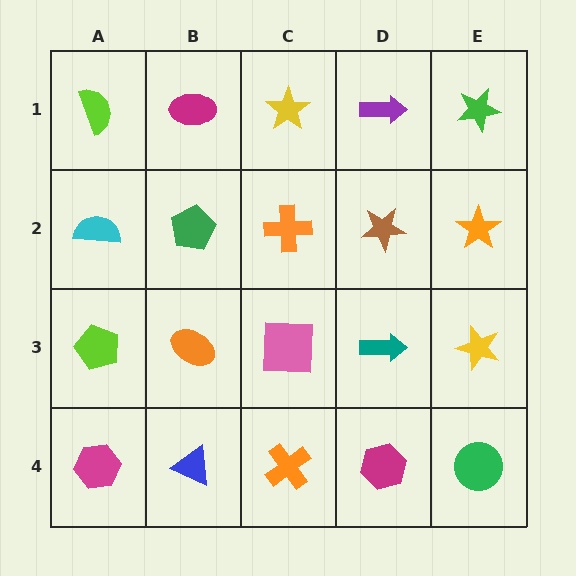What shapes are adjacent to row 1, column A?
A cyan semicircle (row 2, column A), a magenta ellipse (row 1, column B).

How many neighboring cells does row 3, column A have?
3.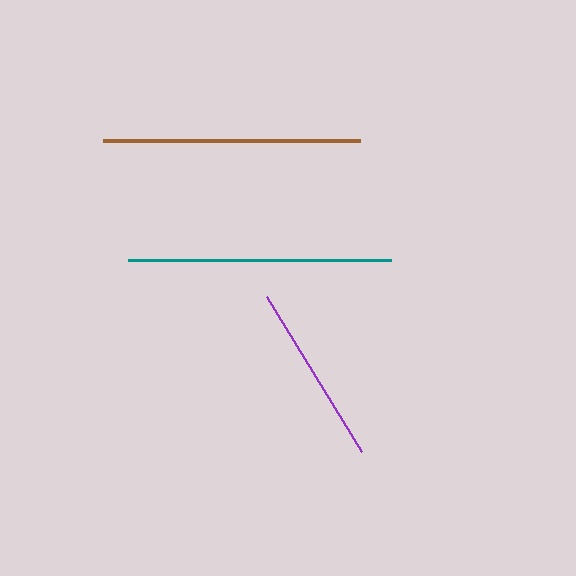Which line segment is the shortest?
The purple line is the shortest at approximately 182 pixels.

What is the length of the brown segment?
The brown segment is approximately 257 pixels long.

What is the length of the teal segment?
The teal segment is approximately 263 pixels long.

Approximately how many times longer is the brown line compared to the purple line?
The brown line is approximately 1.4 times the length of the purple line.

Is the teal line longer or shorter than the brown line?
The teal line is longer than the brown line.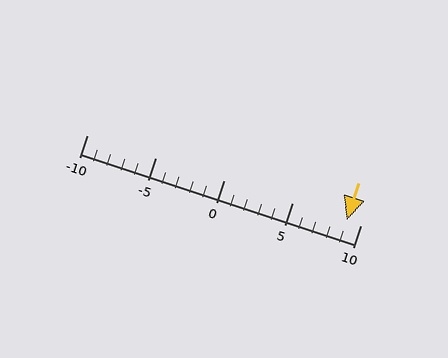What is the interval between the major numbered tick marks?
The major tick marks are spaced 5 units apart.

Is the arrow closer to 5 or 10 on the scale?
The arrow is closer to 10.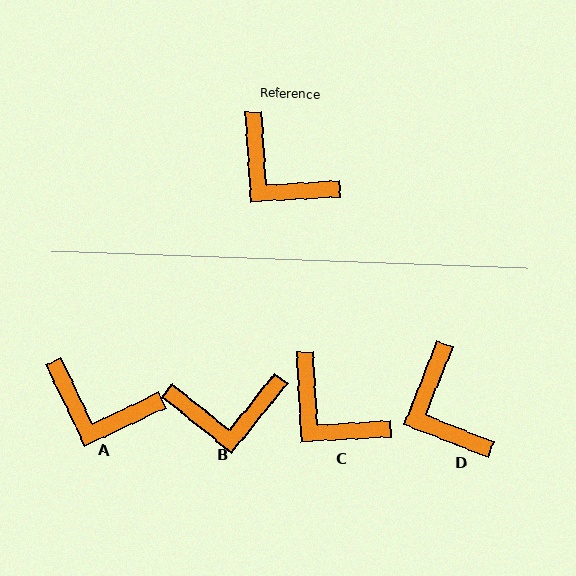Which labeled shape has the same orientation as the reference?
C.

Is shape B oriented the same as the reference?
No, it is off by about 48 degrees.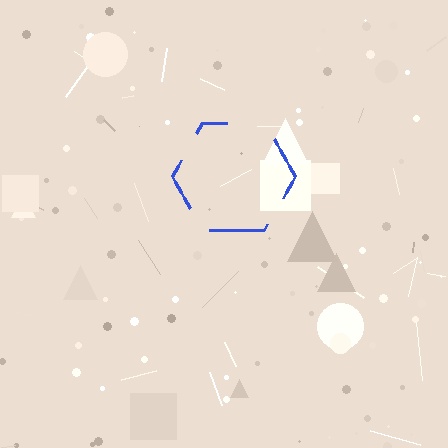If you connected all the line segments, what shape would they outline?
They would outline a hexagon.